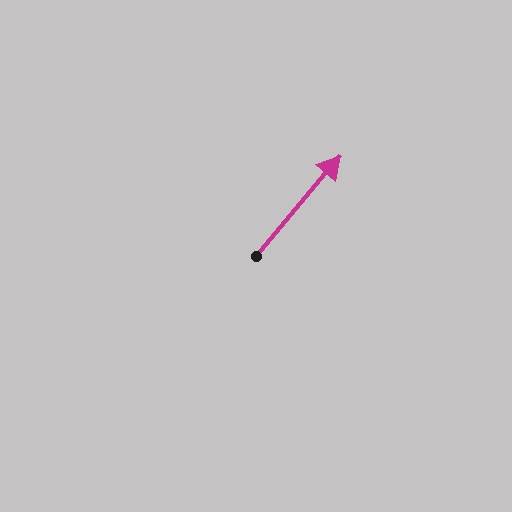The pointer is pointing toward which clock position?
Roughly 1 o'clock.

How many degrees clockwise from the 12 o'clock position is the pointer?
Approximately 40 degrees.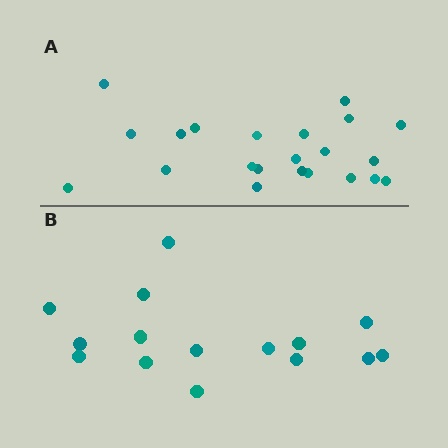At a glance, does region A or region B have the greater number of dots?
Region A (the top region) has more dots.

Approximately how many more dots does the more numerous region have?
Region A has roughly 8 or so more dots than region B.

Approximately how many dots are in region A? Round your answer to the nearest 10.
About 20 dots. (The exact count is 22, which rounds to 20.)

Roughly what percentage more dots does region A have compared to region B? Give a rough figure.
About 45% more.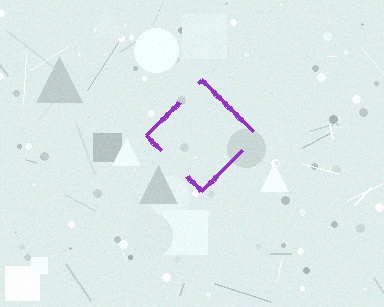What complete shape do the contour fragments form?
The contour fragments form a diamond.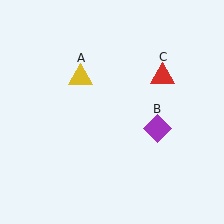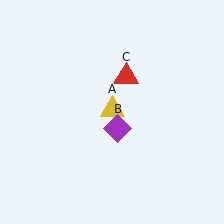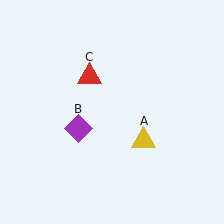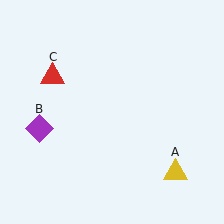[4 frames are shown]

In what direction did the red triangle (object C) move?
The red triangle (object C) moved left.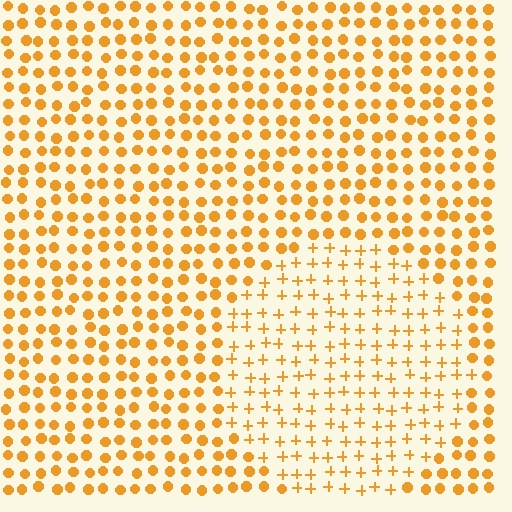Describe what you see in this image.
The image is filled with small orange elements arranged in a uniform grid. A circle-shaped region contains plus signs, while the surrounding area contains circles. The boundary is defined purely by the change in element shape.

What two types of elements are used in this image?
The image uses plus signs inside the circle region and circles outside it.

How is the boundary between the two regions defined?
The boundary is defined by a change in element shape: plus signs inside vs. circles outside. All elements share the same color and spacing.